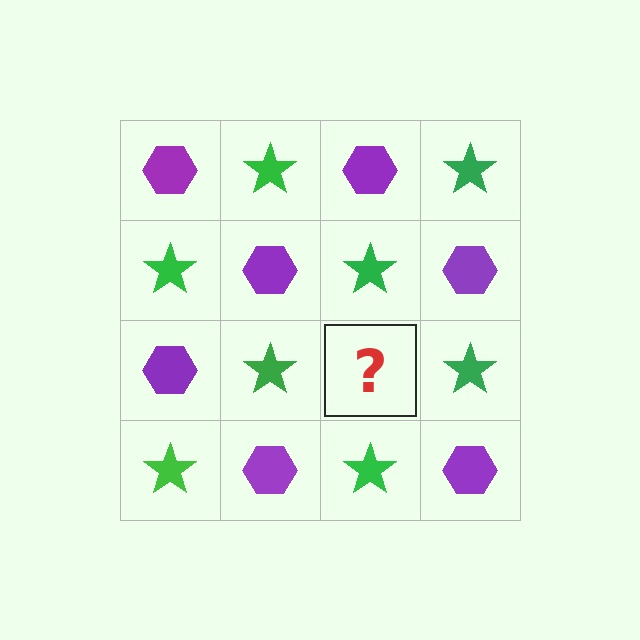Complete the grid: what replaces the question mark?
The question mark should be replaced with a purple hexagon.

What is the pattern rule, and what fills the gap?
The rule is that it alternates purple hexagon and green star in a checkerboard pattern. The gap should be filled with a purple hexagon.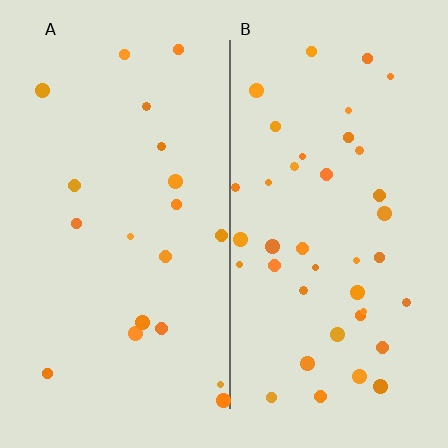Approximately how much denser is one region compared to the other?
Approximately 2.1× — region B over region A.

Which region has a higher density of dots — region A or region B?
B (the right).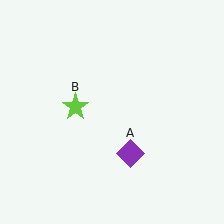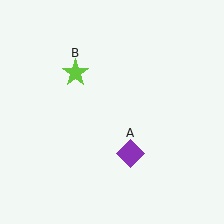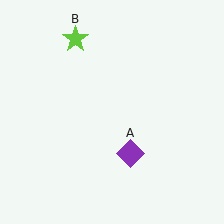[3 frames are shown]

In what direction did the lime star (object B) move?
The lime star (object B) moved up.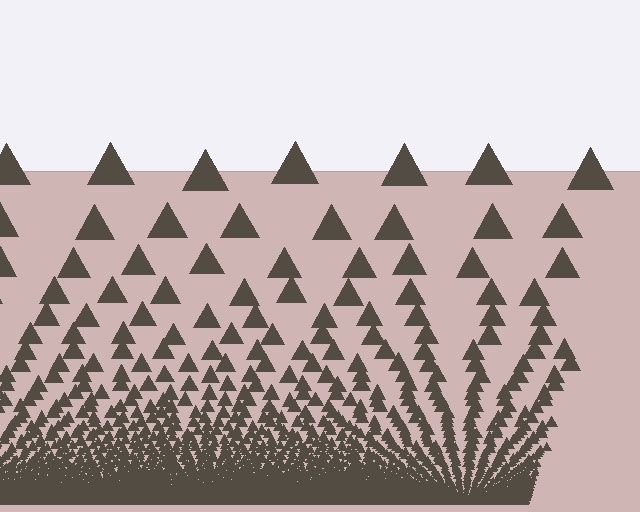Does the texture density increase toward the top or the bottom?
Density increases toward the bottom.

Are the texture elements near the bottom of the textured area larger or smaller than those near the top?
Smaller. The gradient is inverted — elements near the bottom are smaller and denser.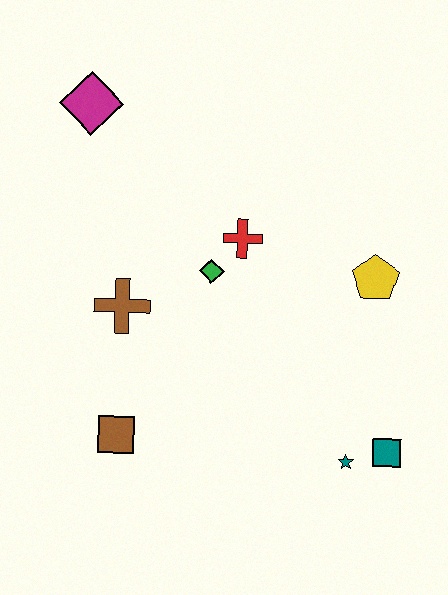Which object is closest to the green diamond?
The red cross is closest to the green diamond.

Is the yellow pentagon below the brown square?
No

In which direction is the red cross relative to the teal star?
The red cross is above the teal star.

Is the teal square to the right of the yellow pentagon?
Yes